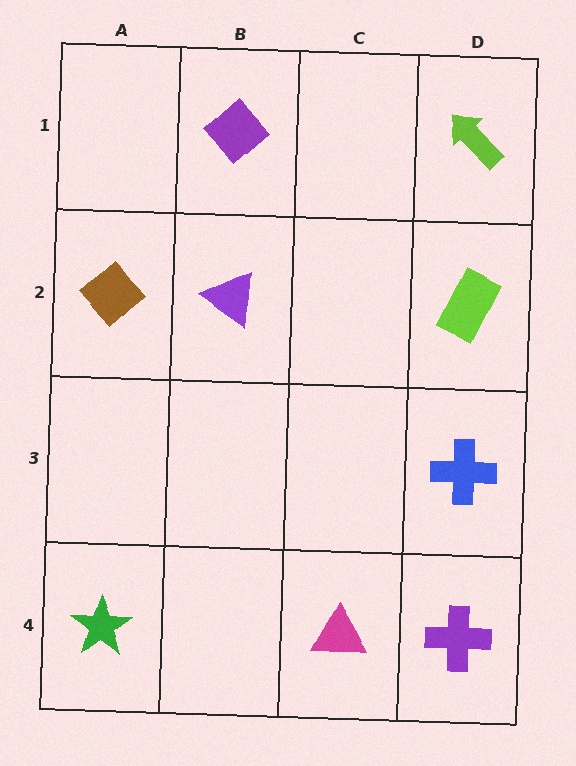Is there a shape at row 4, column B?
No, that cell is empty.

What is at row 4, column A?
A green star.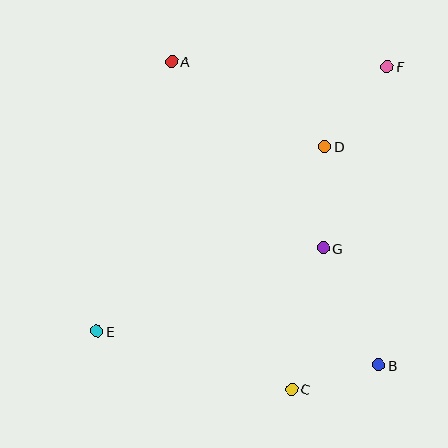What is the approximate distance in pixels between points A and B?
The distance between A and B is approximately 367 pixels.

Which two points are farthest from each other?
Points E and F are farthest from each other.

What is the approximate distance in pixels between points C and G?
The distance between C and G is approximately 145 pixels.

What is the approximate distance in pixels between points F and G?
The distance between F and G is approximately 192 pixels.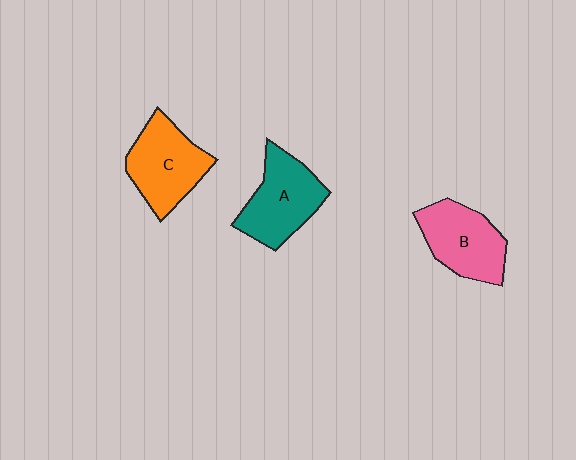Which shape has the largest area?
Shape C (orange).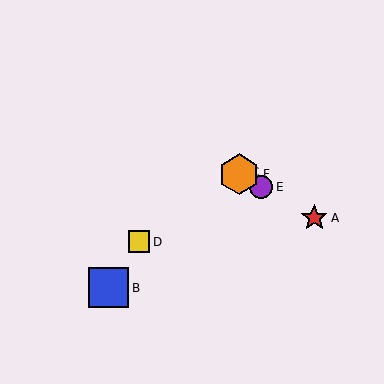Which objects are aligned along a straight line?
Objects A, C, E, F are aligned along a straight line.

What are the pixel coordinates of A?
Object A is at (314, 218).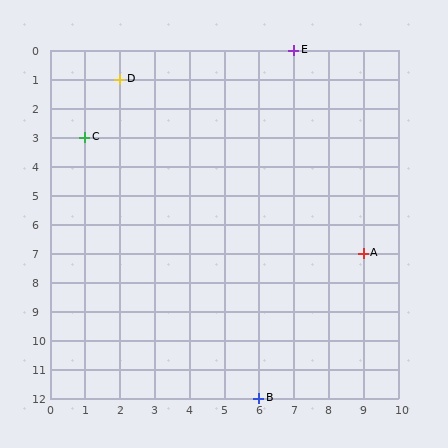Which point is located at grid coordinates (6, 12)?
Point B is at (6, 12).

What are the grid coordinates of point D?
Point D is at grid coordinates (2, 1).